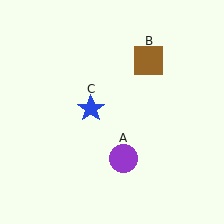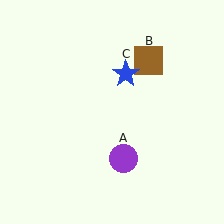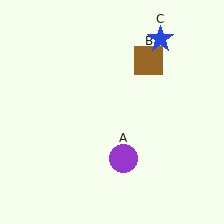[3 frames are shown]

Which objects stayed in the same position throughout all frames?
Purple circle (object A) and brown square (object B) remained stationary.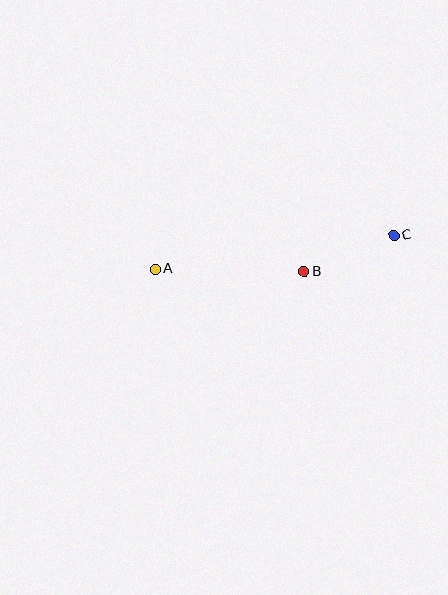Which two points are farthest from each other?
Points A and C are farthest from each other.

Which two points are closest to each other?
Points B and C are closest to each other.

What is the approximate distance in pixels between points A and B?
The distance between A and B is approximately 149 pixels.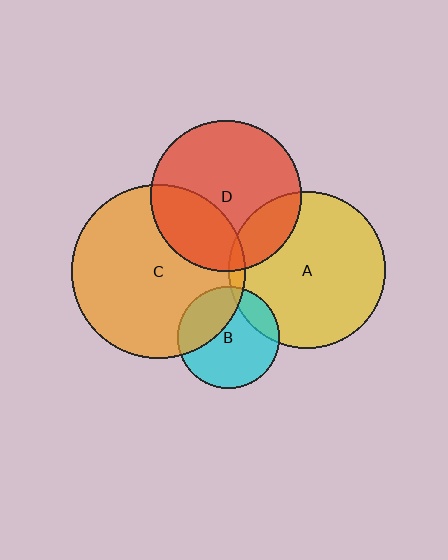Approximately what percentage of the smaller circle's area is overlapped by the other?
Approximately 15%.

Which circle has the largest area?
Circle C (orange).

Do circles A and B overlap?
Yes.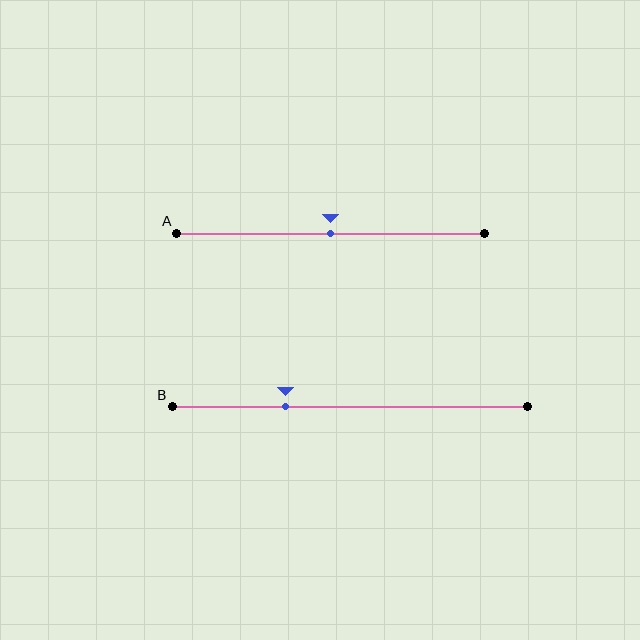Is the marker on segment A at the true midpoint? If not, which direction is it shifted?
Yes, the marker on segment A is at the true midpoint.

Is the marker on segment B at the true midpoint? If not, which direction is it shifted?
No, the marker on segment B is shifted to the left by about 18% of the segment length.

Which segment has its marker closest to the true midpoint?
Segment A has its marker closest to the true midpoint.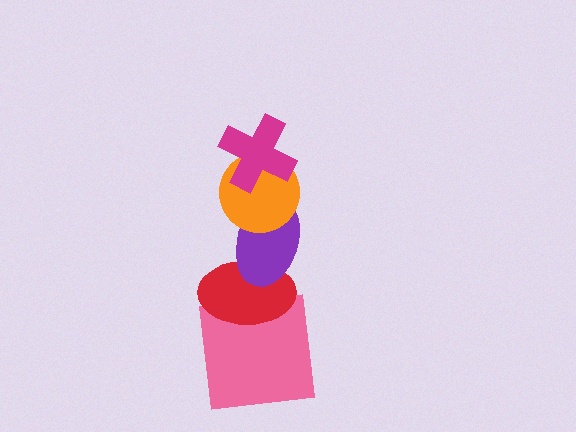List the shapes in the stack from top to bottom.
From top to bottom: the magenta cross, the orange circle, the purple ellipse, the red ellipse, the pink square.